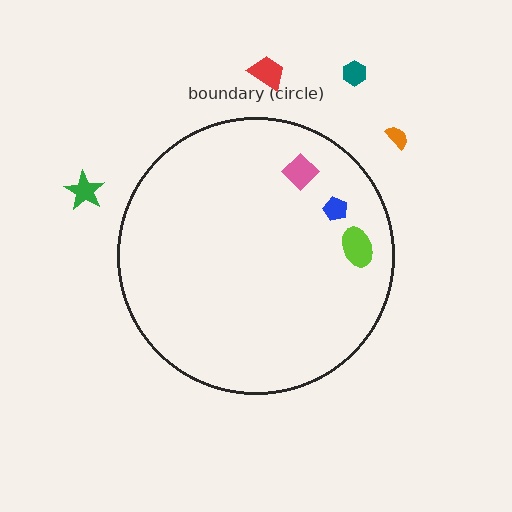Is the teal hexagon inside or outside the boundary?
Outside.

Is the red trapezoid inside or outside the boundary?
Outside.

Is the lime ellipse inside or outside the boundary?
Inside.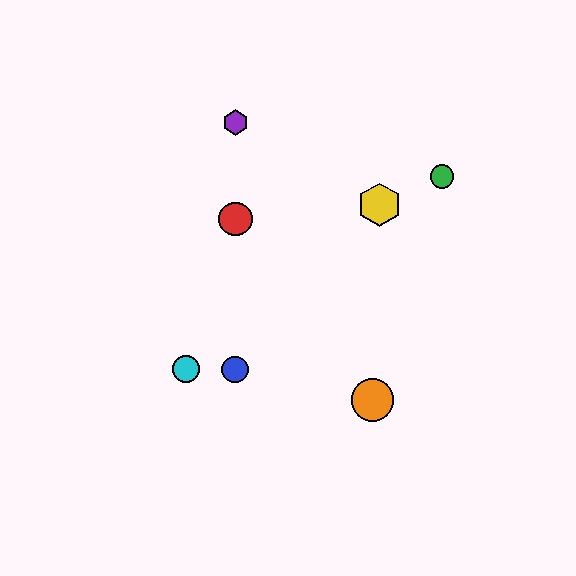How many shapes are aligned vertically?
3 shapes (the red circle, the blue circle, the purple hexagon) are aligned vertically.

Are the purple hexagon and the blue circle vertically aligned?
Yes, both are at x≈235.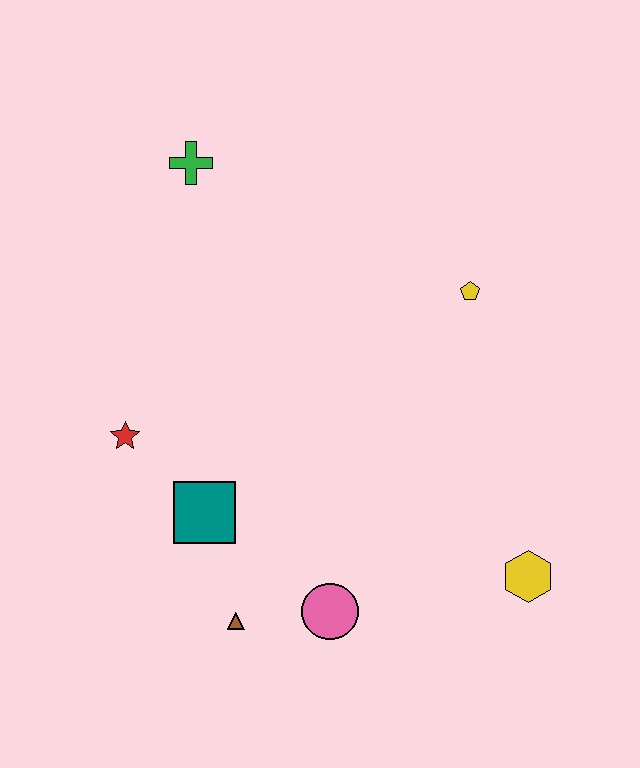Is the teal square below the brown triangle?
No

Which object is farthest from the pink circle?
The green cross is farthest from the pink circle.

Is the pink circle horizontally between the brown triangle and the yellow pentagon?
Yes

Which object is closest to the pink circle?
The brown triangle is closest to the pink circle.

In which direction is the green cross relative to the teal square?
The green cross is above the teal square.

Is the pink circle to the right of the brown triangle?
Yes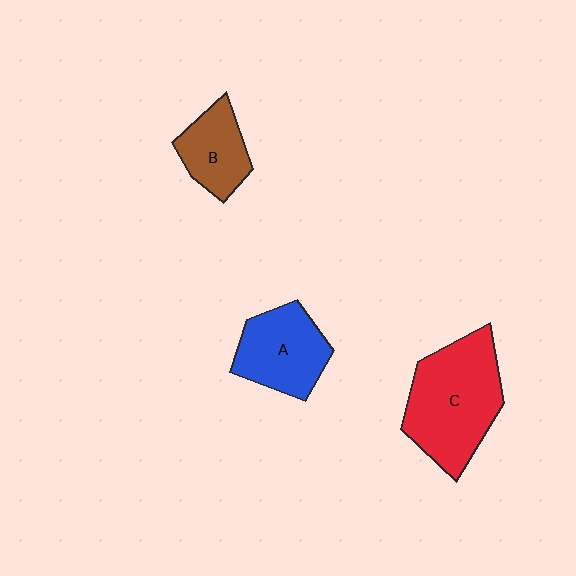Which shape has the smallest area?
Shape B (brown).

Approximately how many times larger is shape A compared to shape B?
Approximately 1.3 times.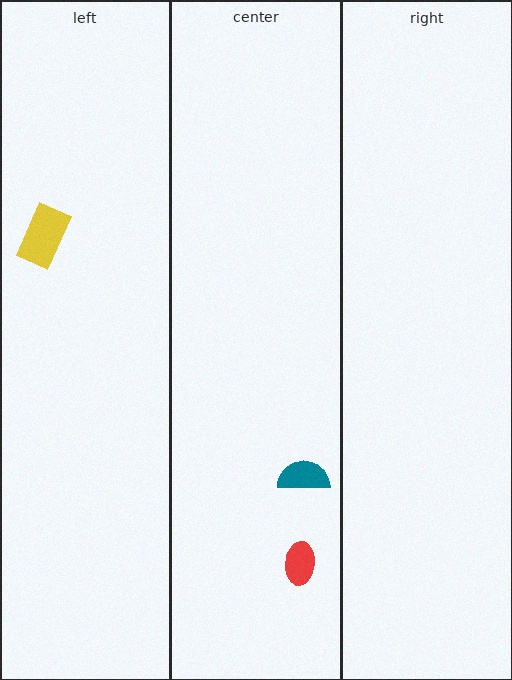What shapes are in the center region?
The red ellipse, the teal semicircle.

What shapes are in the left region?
The yellow rectangle.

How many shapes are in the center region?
2.